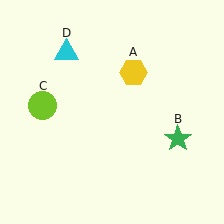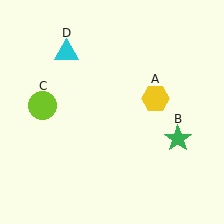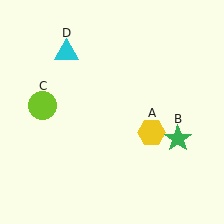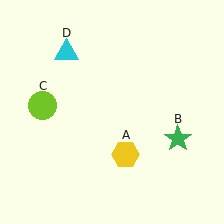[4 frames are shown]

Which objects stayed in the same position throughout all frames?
Green star (object B) and lime circle (object C) and cyan triangle (object D) remained stationary.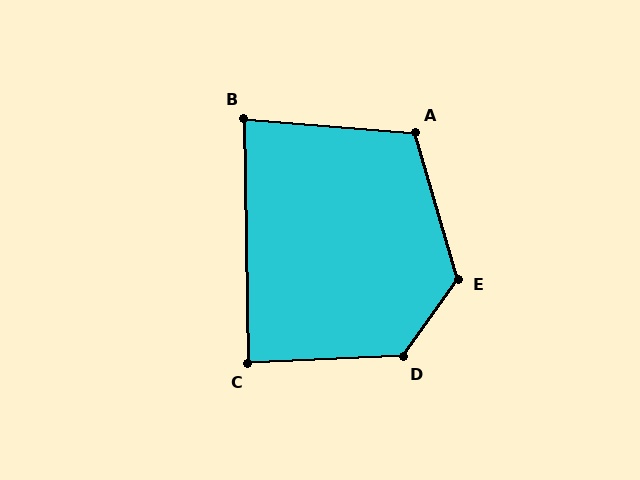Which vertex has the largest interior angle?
E, at approximately 129 degrees.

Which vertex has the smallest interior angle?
B, at approximately 84 degrees.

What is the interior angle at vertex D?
Approximately 128 degrees (obtuse).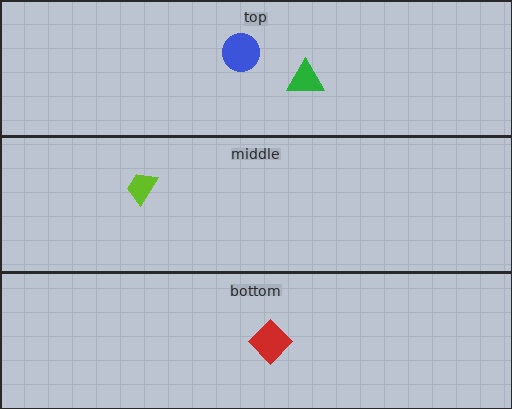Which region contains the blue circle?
The top region.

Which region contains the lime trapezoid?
The middle region.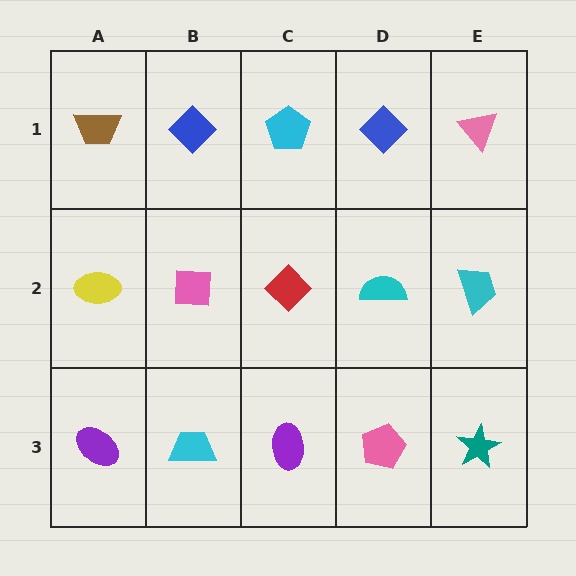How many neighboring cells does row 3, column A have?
2.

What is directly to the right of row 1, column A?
A blue diamond.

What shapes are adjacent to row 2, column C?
A cyan pentagon (row 1, column C), a purple ellipse (row 3, column C), a pink square (row 2, column B), a cyan semicircle (row 2, column D).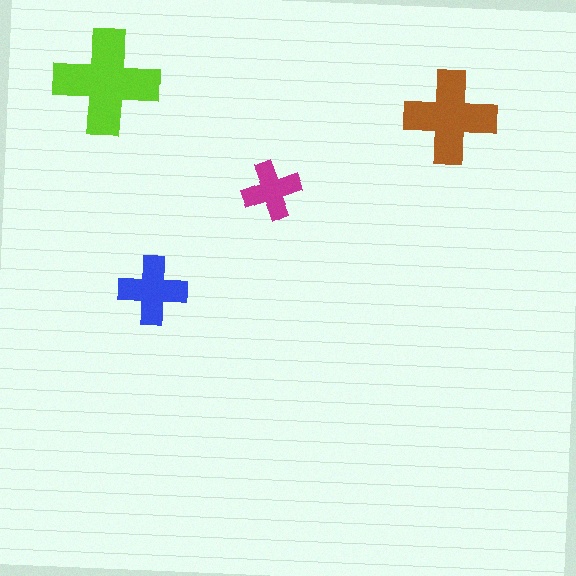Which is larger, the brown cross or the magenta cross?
The brown one.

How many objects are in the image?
There are 4 objects in the image.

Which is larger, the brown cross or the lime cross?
The lime one.